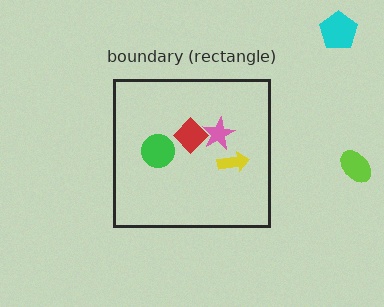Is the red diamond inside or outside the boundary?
Inside.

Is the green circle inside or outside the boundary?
Inside.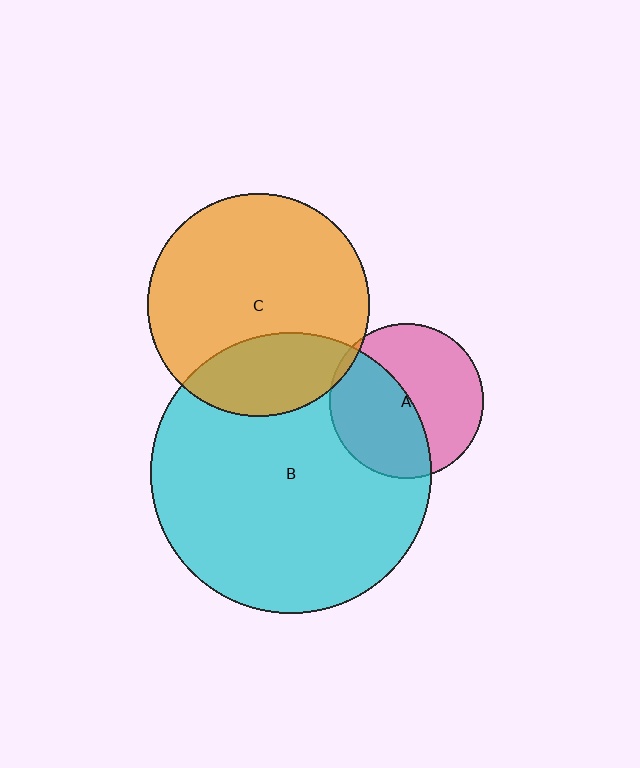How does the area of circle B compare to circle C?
Approximately 1.6 times.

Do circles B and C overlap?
Yes.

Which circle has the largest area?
Circle B (cyan).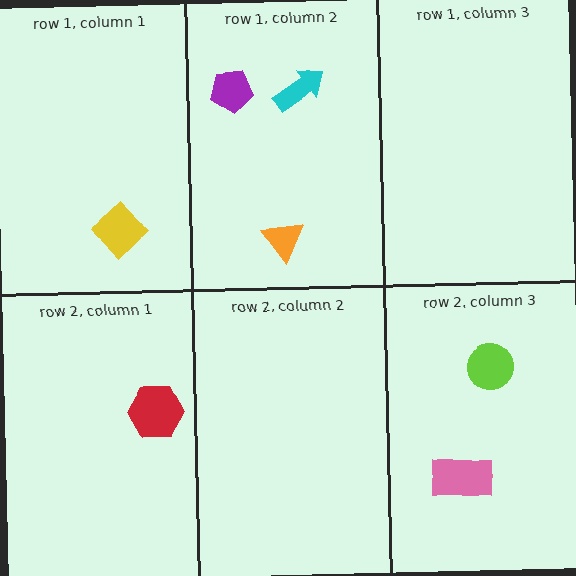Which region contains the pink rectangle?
The row 2, column 3 region.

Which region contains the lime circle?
The row 2, column 3 region.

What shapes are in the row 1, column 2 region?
The purple pentagon, the orange triangle, the cyan arrow.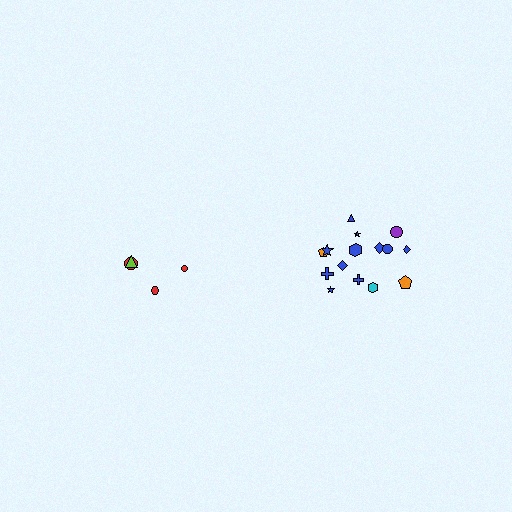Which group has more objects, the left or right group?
The right group.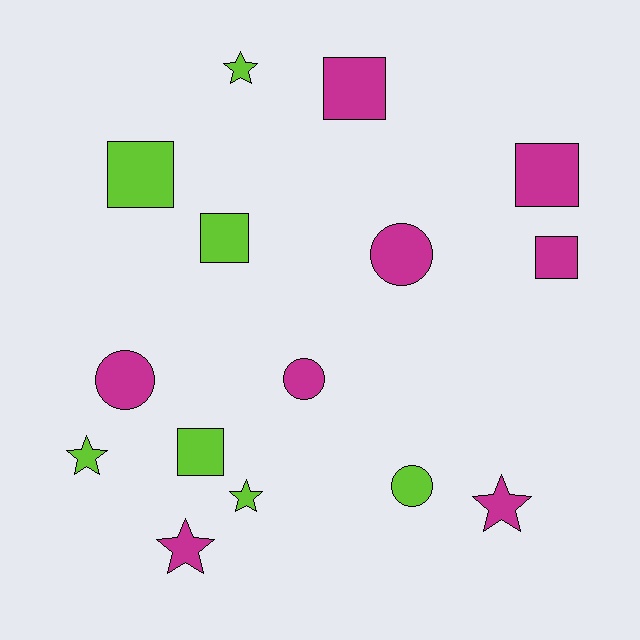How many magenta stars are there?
There are 2 magenta stars.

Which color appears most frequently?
Magenta, with 8 objects.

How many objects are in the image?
There are 15 objects.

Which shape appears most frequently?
Square, with 6 objects.